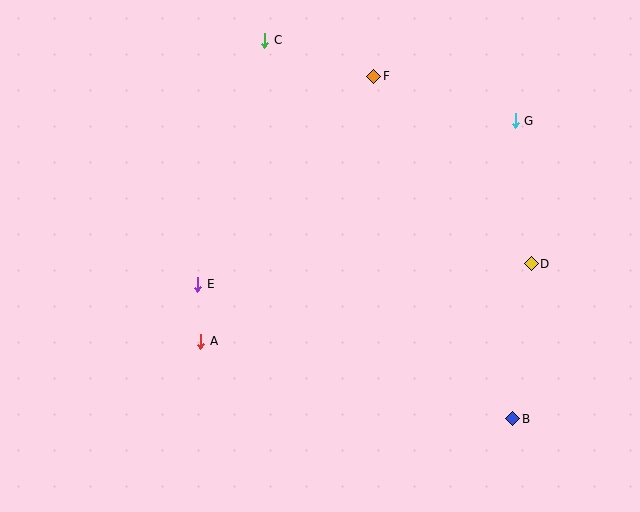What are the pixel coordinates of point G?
Point G is at (515, 121).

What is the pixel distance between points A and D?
The distance between A and D is 339 pixels.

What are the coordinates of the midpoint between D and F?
The midpoint between D and F is at (452, 170).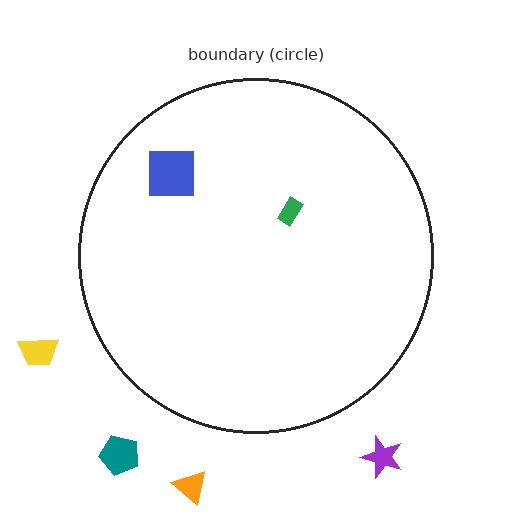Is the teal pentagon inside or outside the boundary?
Outside.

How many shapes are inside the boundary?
2 inside, 4 outside.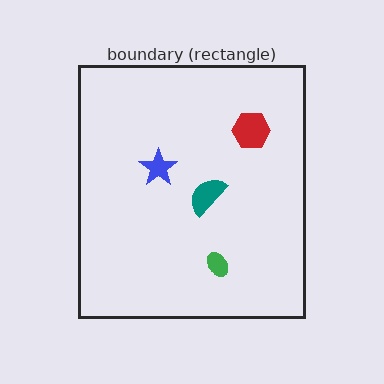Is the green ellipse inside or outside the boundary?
Inside.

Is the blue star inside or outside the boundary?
Inside.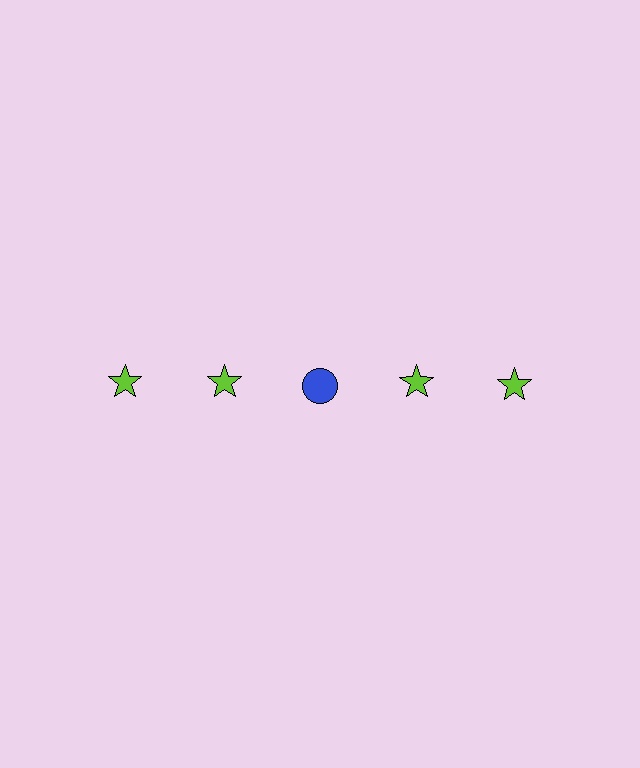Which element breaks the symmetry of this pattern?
The blue circle in the top row, center column breaks the symmetry. All other shapes are lime stars.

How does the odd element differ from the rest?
It differs in both color (blue instead of lime) and shape (circle instead of star).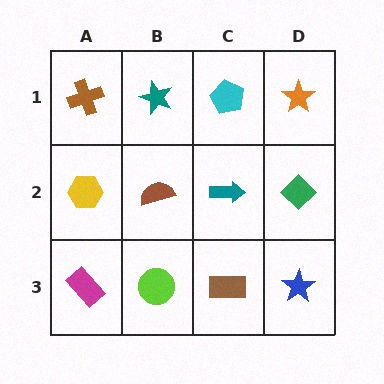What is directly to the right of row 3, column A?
A lime circle.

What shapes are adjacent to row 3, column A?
A yellow hexagon (row 2, column A), a lime circle (row 3, column B).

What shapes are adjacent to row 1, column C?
A teal arrow (row 2, column C), a teal star (row 1, column B), an orange star (row 1, column D).